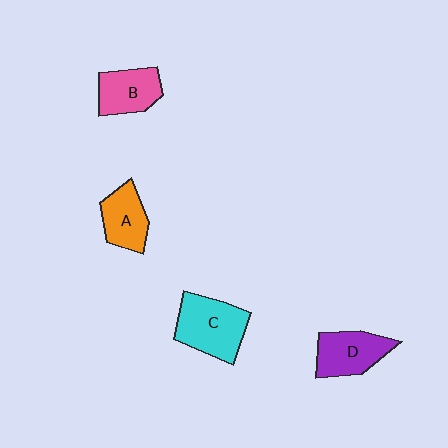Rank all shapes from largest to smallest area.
From largest to smallest: C (cyan), D (purple), B (pink), A (orange).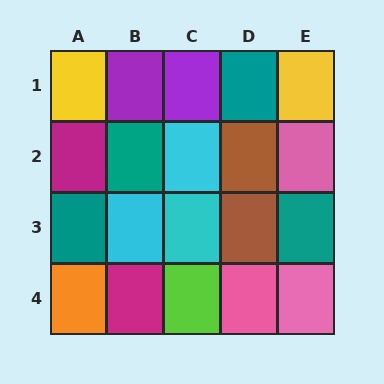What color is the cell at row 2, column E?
Pink.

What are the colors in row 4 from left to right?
Orange, magenta, lime, pink, pink.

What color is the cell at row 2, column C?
Cyan.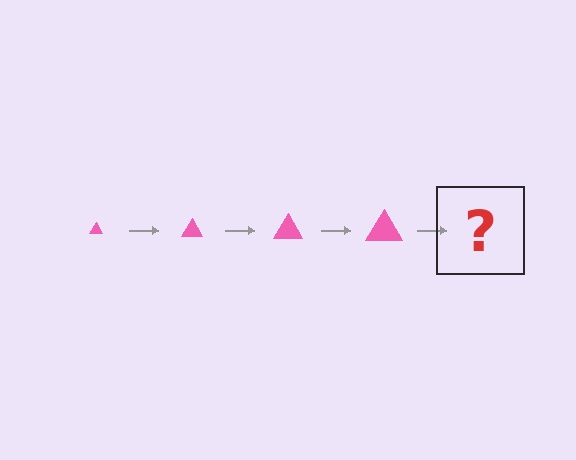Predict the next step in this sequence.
The next step is a pink triangle, larger than the previous one.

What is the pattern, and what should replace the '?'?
The pattern is that the triangle gets progressively larger each step. The '?' should be a pink triangle, larger than the previous one.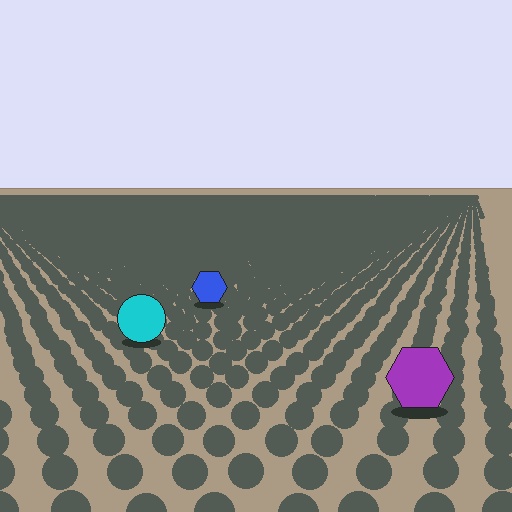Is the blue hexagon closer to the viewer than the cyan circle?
No. The cyan circle is closer — you can tell from the texture gradient: the ground texture is coarser near it.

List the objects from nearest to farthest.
From nearest to farthest: the purple hexagon, the cyan circle, the blue hexagon.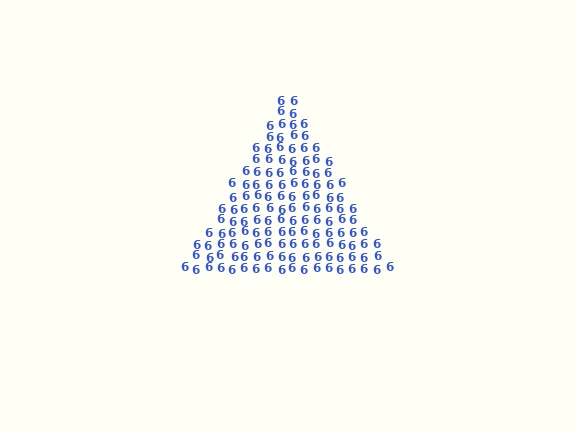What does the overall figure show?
The overall figure shows a triangle.